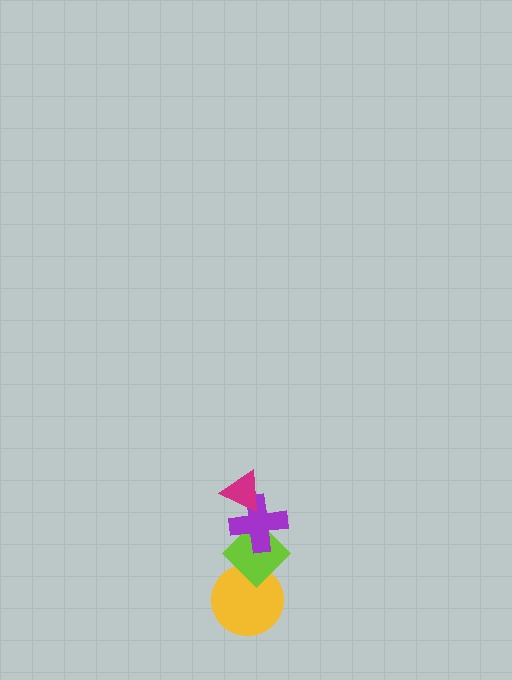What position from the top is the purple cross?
The purple cross is 2nd from the top.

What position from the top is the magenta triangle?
The magenta triangle is 1st from the top.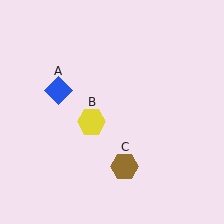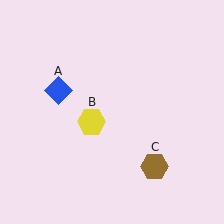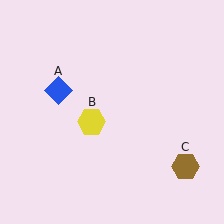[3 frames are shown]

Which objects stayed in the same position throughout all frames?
Blue diamond (object A) and yellow hexagon (object B) remained stationary.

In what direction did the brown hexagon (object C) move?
The brown hexagon (object C) moved right.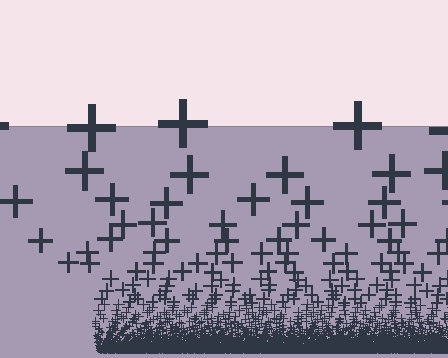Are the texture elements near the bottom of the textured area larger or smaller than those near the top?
Smaller. The gradient is inverted — elements near the bottom are smaller and denser.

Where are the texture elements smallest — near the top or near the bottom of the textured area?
Near the bottom.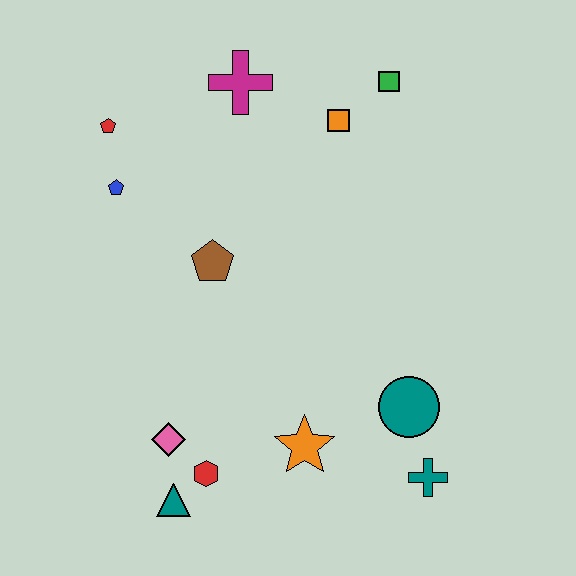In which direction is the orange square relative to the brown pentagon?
The orange square is above the brown pentagon.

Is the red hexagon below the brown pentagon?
Yes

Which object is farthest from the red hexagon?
The green square is farthest from the red hexagon.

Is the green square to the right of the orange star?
Yes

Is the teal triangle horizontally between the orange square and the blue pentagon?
Yes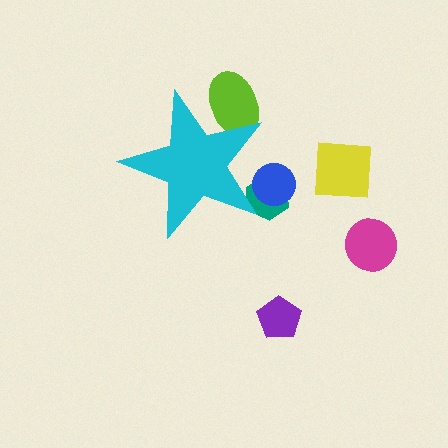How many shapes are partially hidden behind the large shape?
3 shapes are partially hidden.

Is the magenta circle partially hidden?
No, the magenta circle is fully visible.